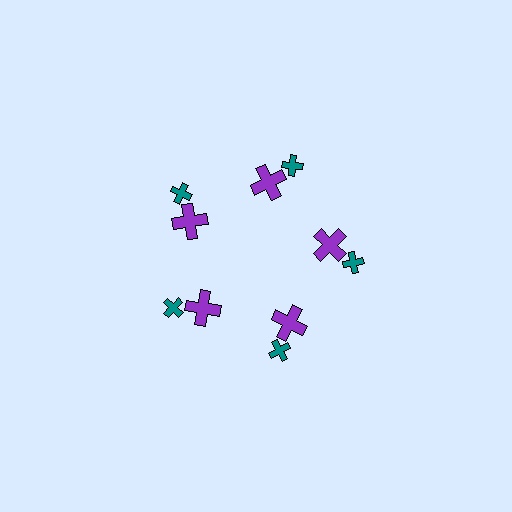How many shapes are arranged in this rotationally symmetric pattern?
There are 10 shapes, arranged in 5 groups of 2.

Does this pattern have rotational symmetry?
Yes, this pattern has 5-fold rotational symmetry. It looks the same after rotating 72 degrees around the center.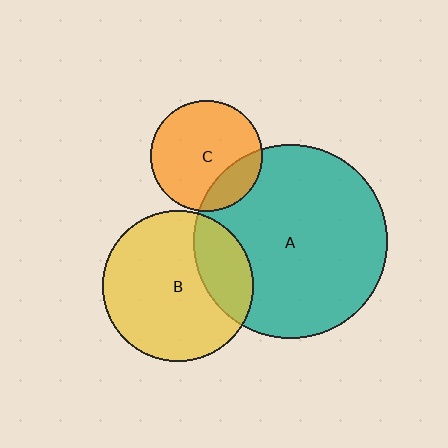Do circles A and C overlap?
Yes.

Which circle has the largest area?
Circle A (teal).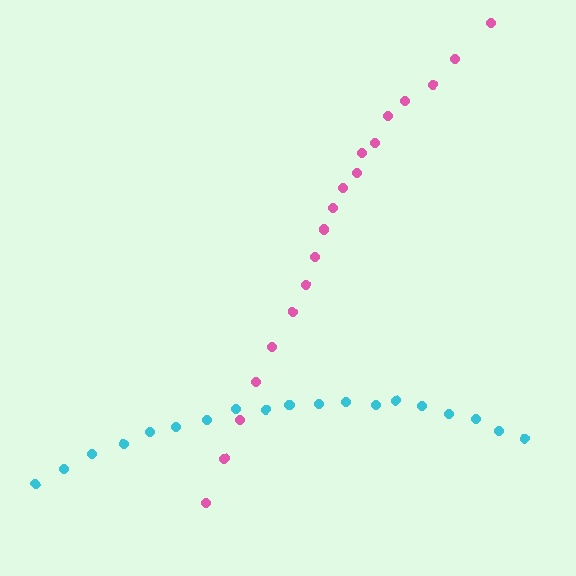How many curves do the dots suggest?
There are 2 distinct paths.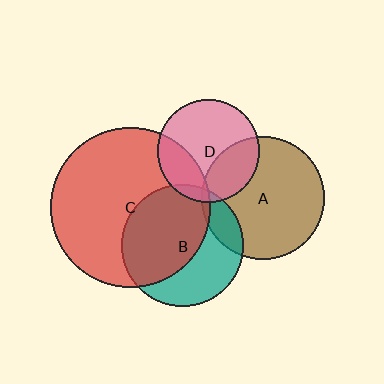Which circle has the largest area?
Circle C (red).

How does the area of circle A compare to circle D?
Approximately 1.5 times.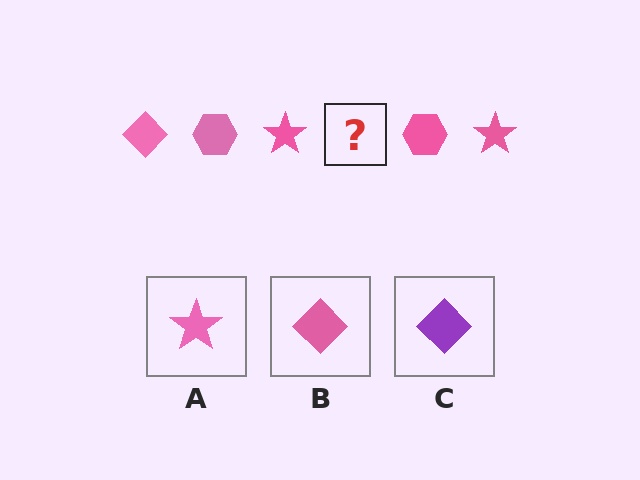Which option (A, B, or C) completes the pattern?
B.